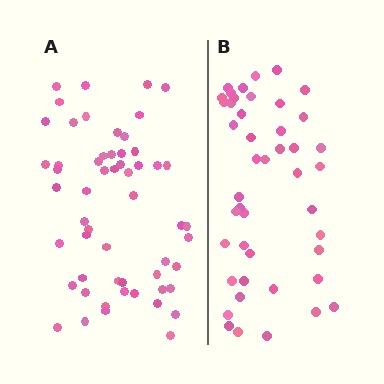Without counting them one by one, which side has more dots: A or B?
Region A (the left region) has more dots.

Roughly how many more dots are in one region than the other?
Region A has roughly 12 or so more dots than region B.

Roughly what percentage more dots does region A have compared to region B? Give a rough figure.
About 25% more.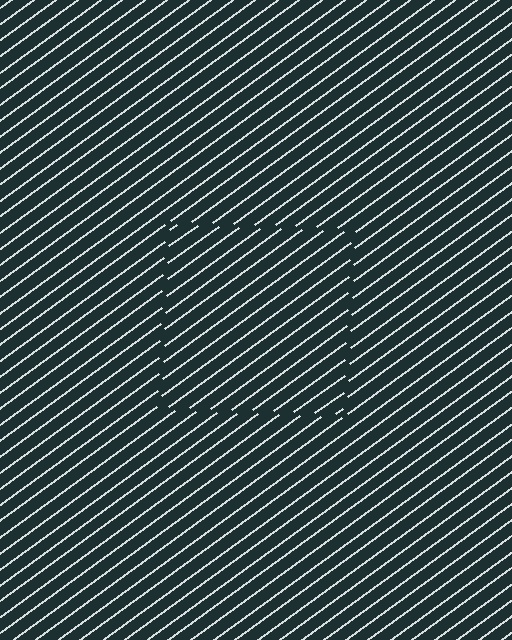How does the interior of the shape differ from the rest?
The interior of the shape contains the same grating, shifted by half a period — the contour is defined by the phase discontinuity where line-ends from the inner and outer gratings abut.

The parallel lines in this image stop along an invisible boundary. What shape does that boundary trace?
An illusory square. The interior of the shape contains the same grating, shifted by half a period — the contour is defined by the phase discontinuity where line-ends from the inner and outer gratings abut.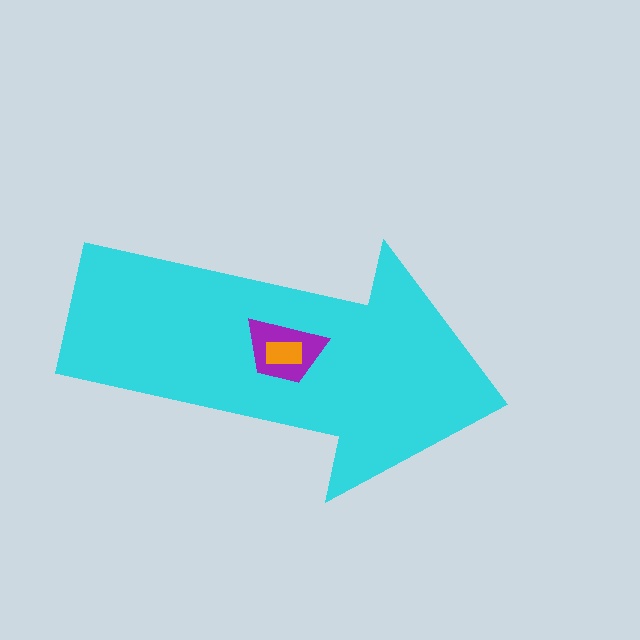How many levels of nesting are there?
3.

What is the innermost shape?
The orange rectangle.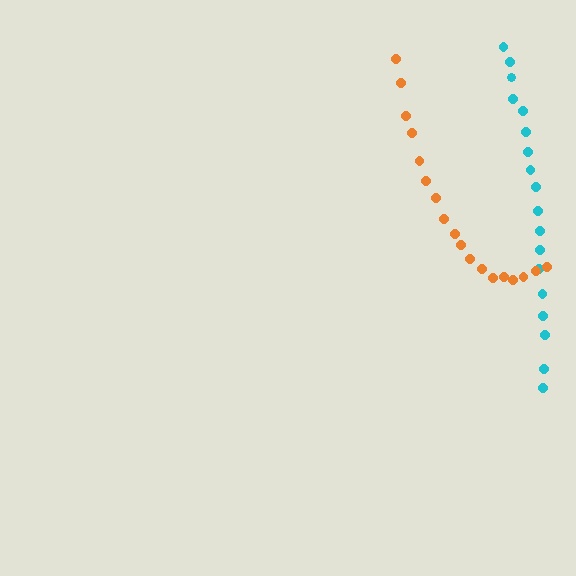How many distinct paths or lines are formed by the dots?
There are 2 distinct paths.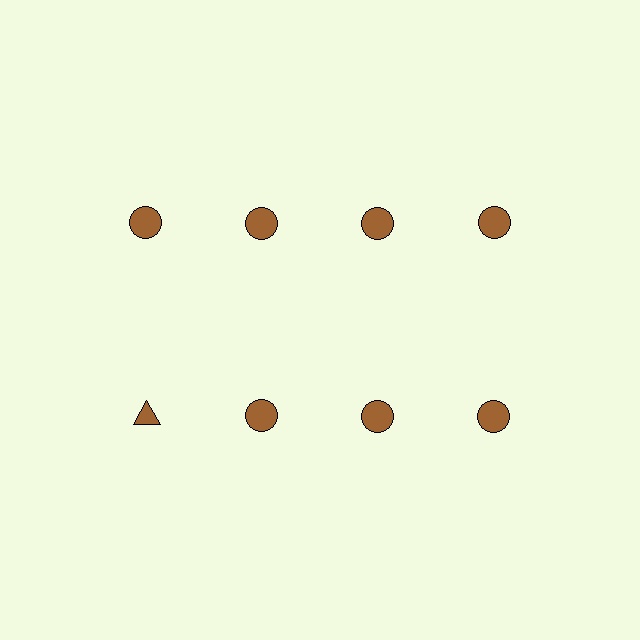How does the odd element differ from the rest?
It has a different shape: triangle instead of circle.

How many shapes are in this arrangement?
There are 8 shapes arranged in a grid pattern.